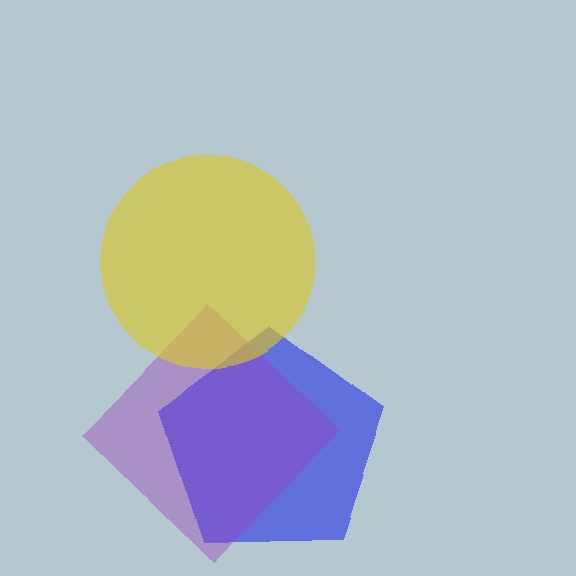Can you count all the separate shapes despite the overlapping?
Yes, there are 3 separate shapes.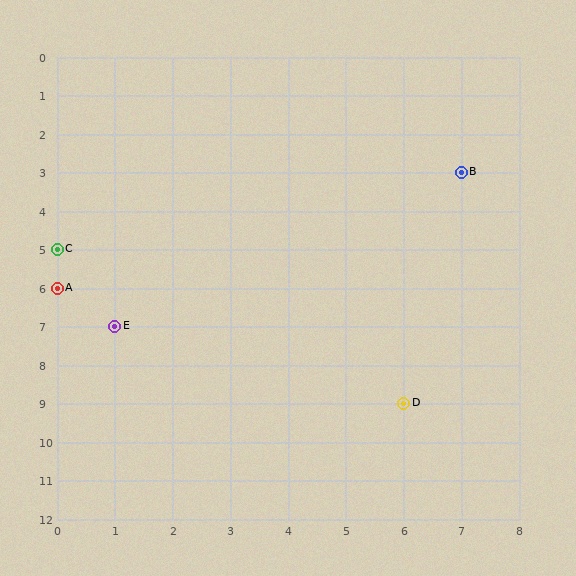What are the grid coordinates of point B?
Point B is at grid coordinates (7, 3).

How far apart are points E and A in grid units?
Points E and A are 1 column and 1 row apart (about 1.4 grid units diagonally).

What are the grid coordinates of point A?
Point A is at grid coordinates (0, 6).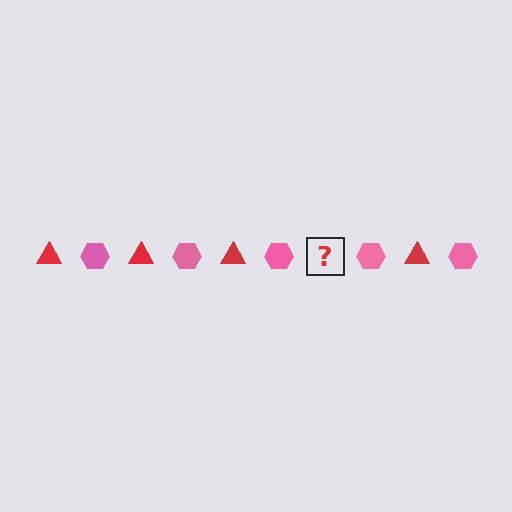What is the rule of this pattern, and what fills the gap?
The rule is that the pattern alternates between red triangle and pink hexagon. The gap should be filled with a red triangle.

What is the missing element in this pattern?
The missing element is a red triangle.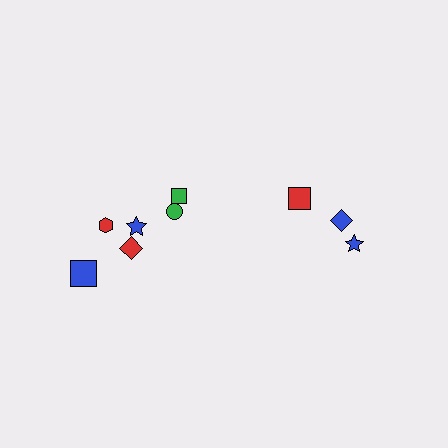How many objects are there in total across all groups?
There are 9 objects.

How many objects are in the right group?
There are 3 objects.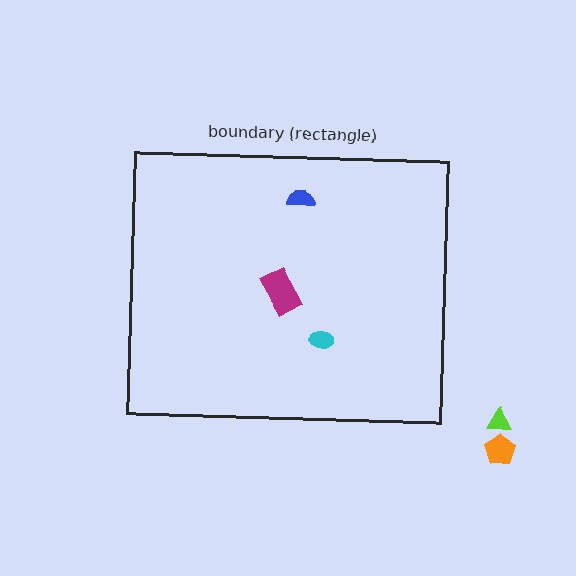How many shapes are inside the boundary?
3 inside, 2 outside.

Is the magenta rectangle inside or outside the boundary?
Inside.